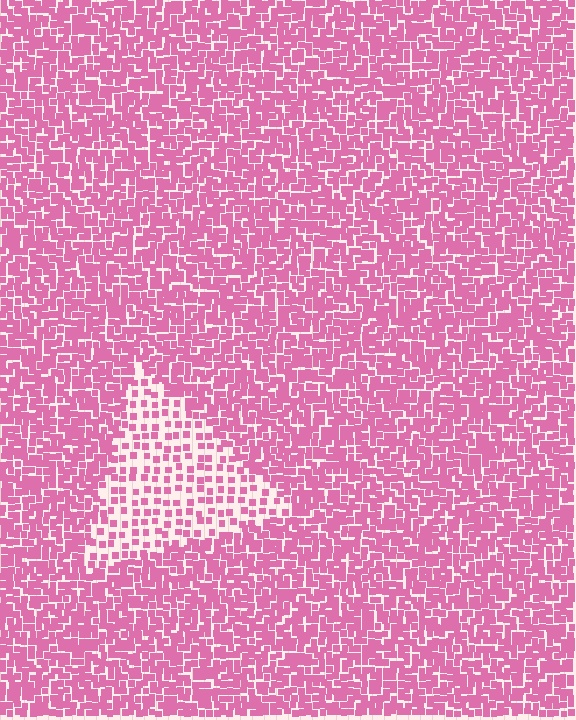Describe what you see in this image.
The image contains small pink elements arranged at two different densities. A triangle-shaped region is visible where the elements are less densely packed than the surrounding area.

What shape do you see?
I see a triangle.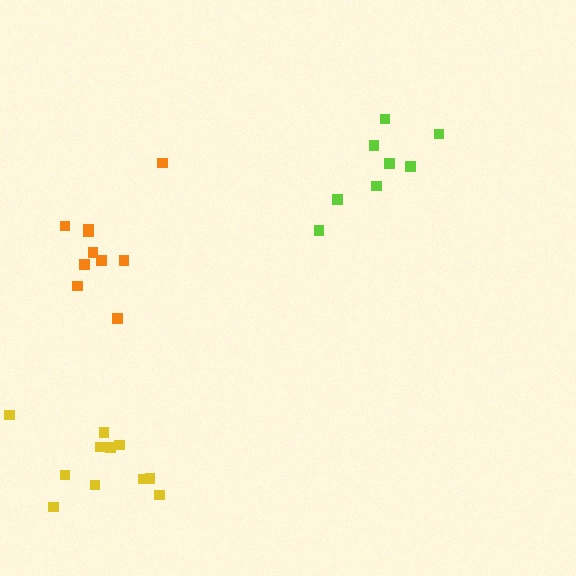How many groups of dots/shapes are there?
There are 3 groups.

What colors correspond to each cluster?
The clusters are colored: yellow, orange, lime.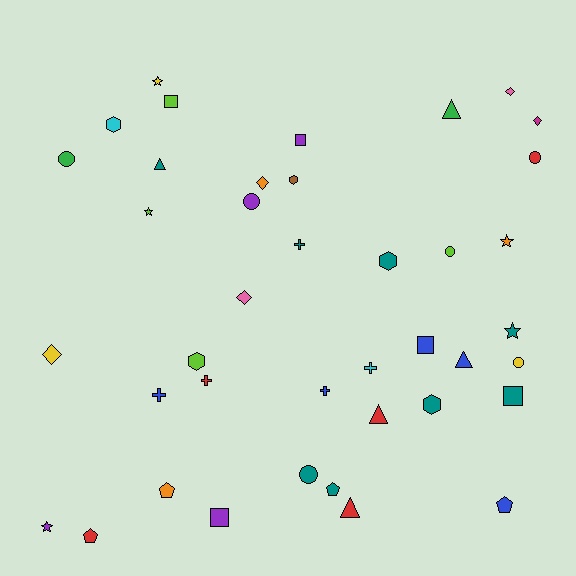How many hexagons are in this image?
There are 5 hexagons.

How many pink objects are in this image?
There are 2 pink objects.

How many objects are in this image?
There are 40 objects.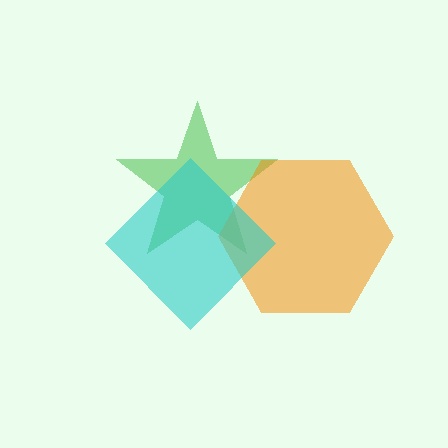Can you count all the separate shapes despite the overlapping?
Yes, there are 3 separate shapes.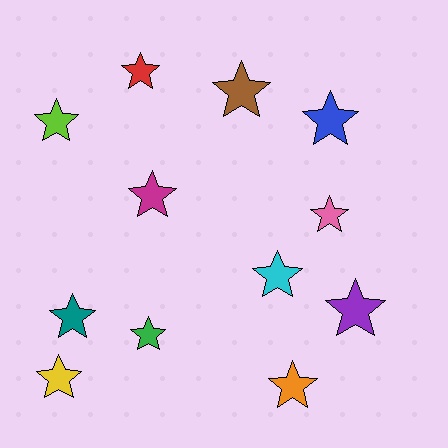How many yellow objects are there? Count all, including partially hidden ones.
There is 1 yellow object.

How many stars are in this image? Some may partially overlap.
There are 12 stars.